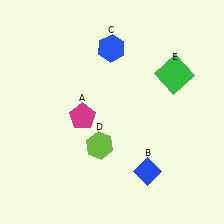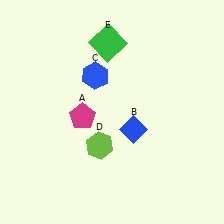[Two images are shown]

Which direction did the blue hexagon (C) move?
The blue hexagon (C) moved down.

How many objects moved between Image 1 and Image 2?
3 objects moved between the two images.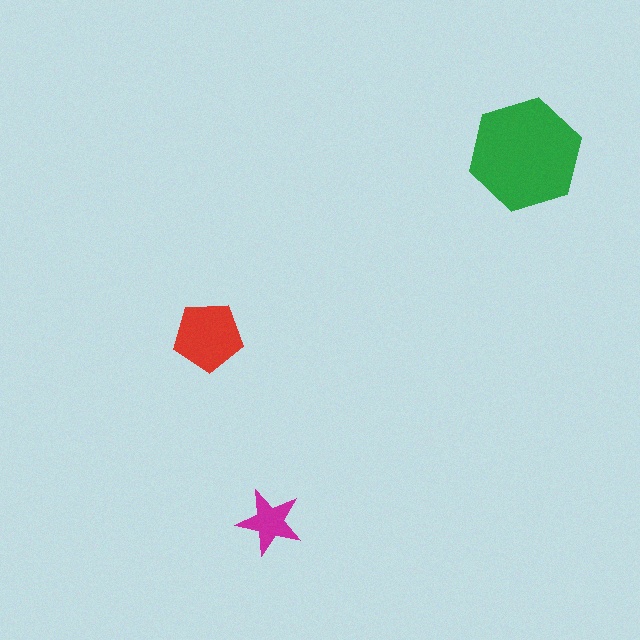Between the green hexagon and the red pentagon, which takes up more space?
The green hexagon.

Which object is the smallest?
The magenta star.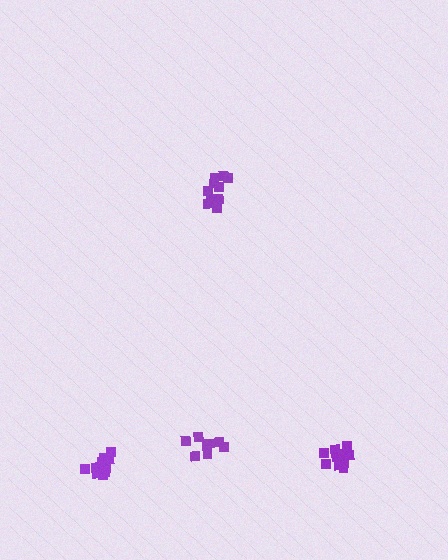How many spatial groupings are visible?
There are 4 spatial groupings.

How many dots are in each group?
Group 1: 8 dots, Group 2: 10 dots, Group 3: 12 dots, Group 4: 13 dots (43 total).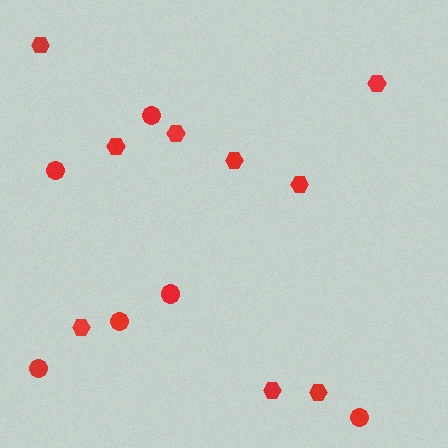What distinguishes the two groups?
There are 2 groups: one group of circles (6) and one group of hexagons (9).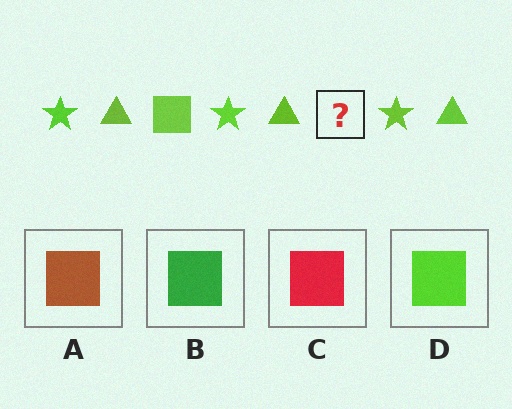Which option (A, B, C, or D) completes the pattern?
D.